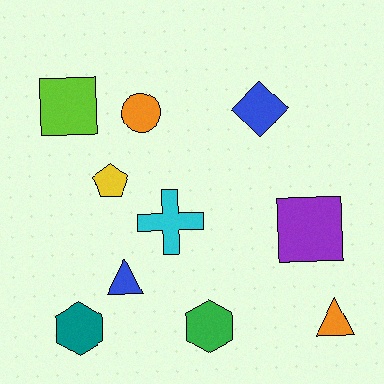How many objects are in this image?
There are 10 objects.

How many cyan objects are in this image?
There is 1 cyan object.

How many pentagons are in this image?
There is 1 pentagon.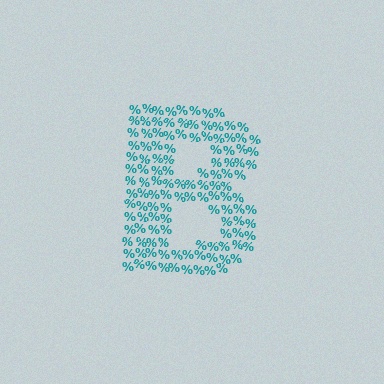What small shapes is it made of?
It is made of small percent signs.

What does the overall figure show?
The overall figure shows the letter B.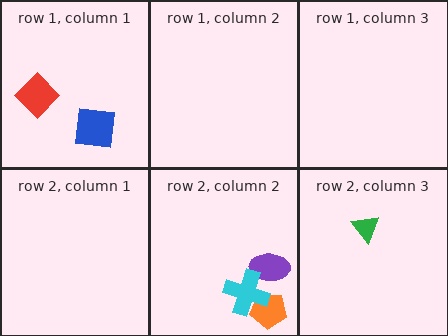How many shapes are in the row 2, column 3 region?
1.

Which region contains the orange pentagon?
The row 2, column 2 region.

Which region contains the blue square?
The row 1, column 1 region.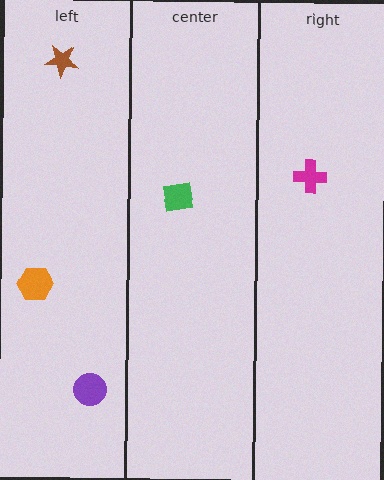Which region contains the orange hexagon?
The left region.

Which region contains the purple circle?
The left region.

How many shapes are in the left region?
3.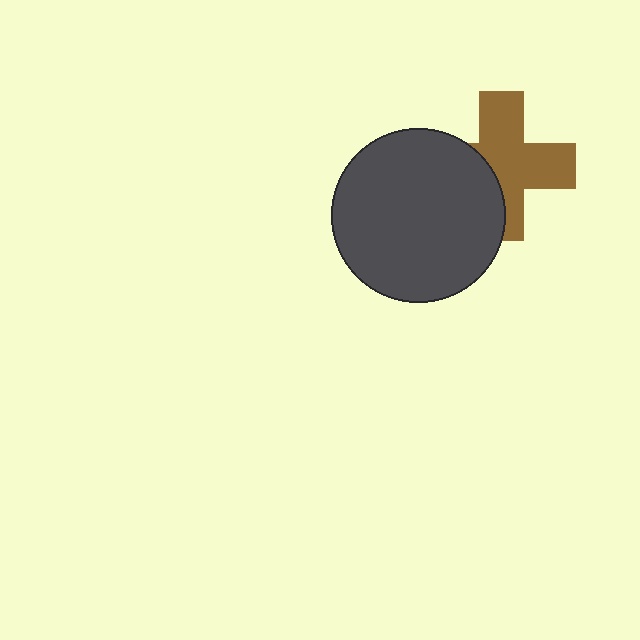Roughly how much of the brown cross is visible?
About half of it is visible (roughly 64%).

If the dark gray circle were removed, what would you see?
You would see the complete brown cross.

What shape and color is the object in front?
The object in front is a dark gray circle.